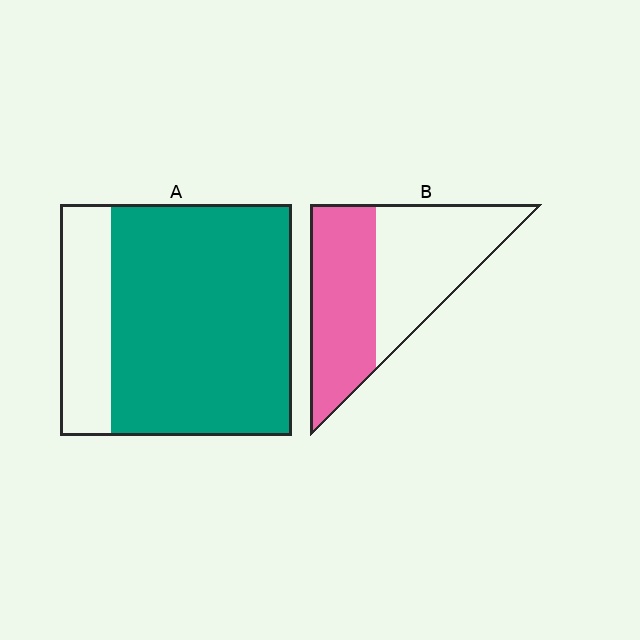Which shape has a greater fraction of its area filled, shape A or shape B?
Shape A.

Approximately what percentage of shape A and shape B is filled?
A is approximately 80% and B is approximately 50%.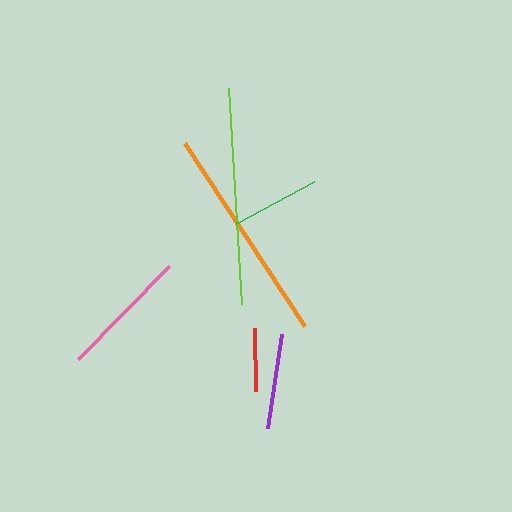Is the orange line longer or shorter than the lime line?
The orange line is longer than the lime line.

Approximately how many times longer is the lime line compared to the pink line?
The lime line is approximately 1.7 times the length of the pink line.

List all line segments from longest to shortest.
From longest to shortest: orange, lime, pink, purple, green, red.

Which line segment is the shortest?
The red line is the shortest at approximately 64 pixels.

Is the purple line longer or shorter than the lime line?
The lime line is longer than the purple line.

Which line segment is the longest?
The orange line is the longest at approximately 219 pixels.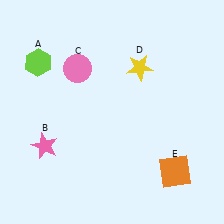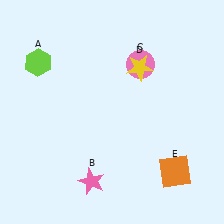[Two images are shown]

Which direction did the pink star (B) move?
The pink star (B) moved right.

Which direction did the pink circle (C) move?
The pink circle (C) moved right.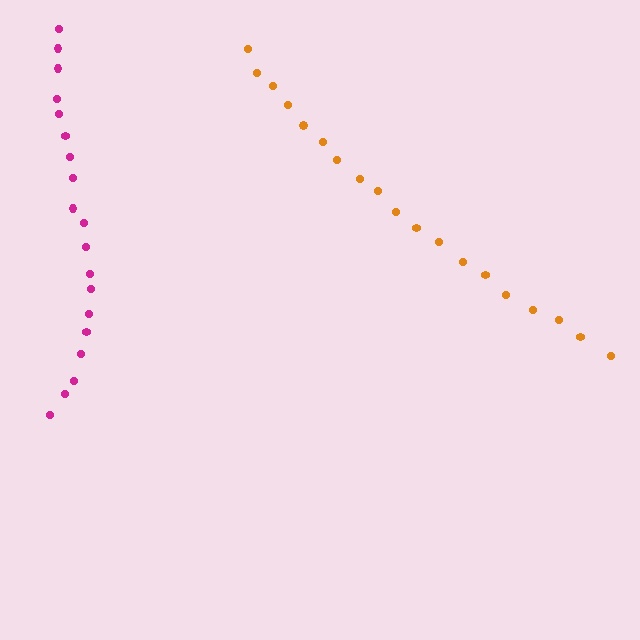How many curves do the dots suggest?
There are 2 distinct paths.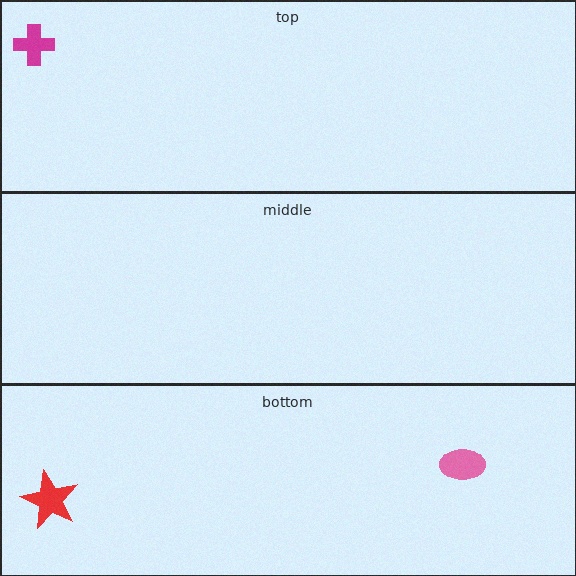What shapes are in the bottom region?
The pink ellipse, the red star.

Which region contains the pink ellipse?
The bottom region.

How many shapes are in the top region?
1.